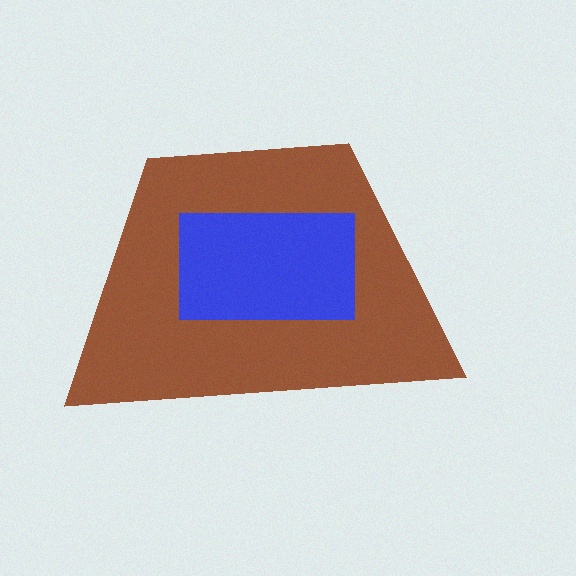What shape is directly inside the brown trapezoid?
The blue rectangle.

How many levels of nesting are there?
2.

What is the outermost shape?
The brown trapezoid.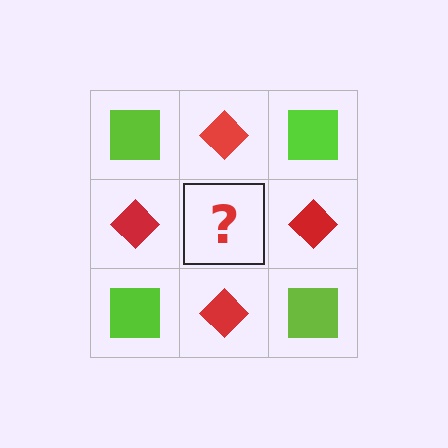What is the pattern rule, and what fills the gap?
The rule is that it alternates lime square and red diamond in a checkerboard pattern. The gap should be filled with a lime square.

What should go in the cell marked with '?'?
The missing cell should contain a lime square.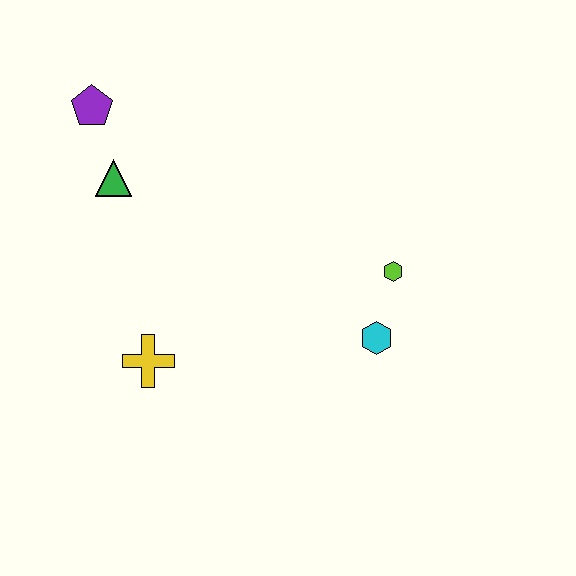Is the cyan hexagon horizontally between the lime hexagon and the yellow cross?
Yes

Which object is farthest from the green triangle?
The cyan hexagon is farthest from the green triangle.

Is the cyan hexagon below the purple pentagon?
Yes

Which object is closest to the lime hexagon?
The cyan hexagon is closest to the lime hexagon.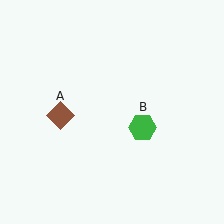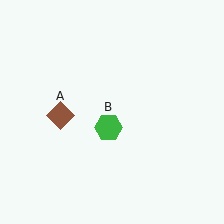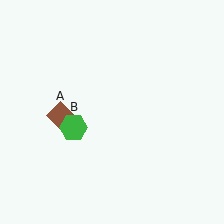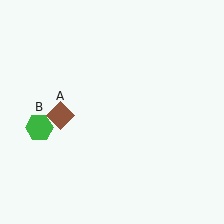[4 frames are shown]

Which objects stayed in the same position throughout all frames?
Brown diamond (object A) remained stationary.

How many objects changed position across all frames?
1 object changed position: green hexagon (object B).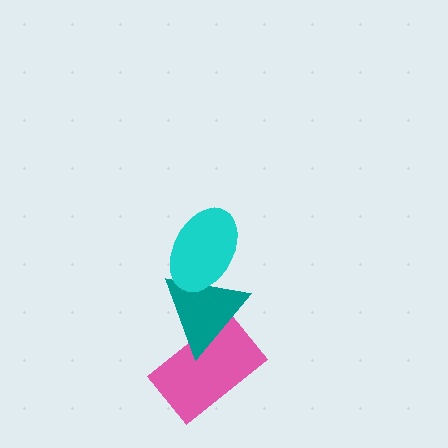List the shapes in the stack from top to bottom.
From top to bottom: the cyan ellipse, the teal triangle, the pink rectangle.